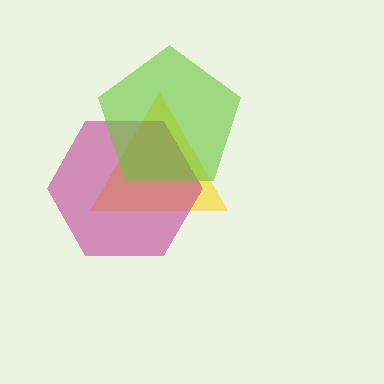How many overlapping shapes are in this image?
There are 3 overlapping shapes in the image.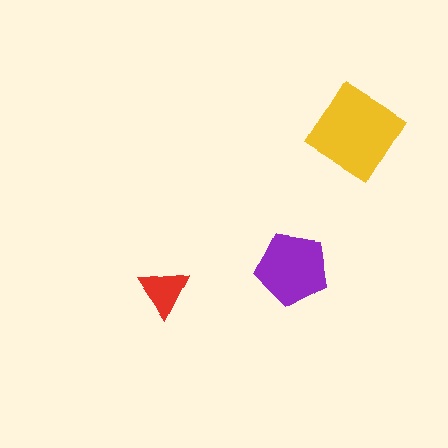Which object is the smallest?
The red triangle.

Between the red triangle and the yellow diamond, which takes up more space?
The yellow diamond.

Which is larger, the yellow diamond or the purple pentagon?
The yellow diamond.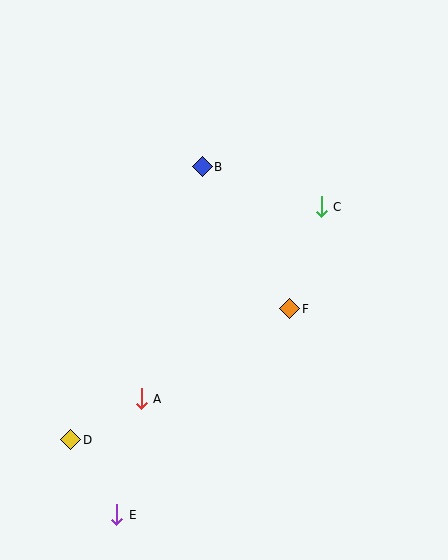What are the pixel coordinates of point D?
Point D is at (71, 440).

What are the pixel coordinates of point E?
Point E is at (117, 515).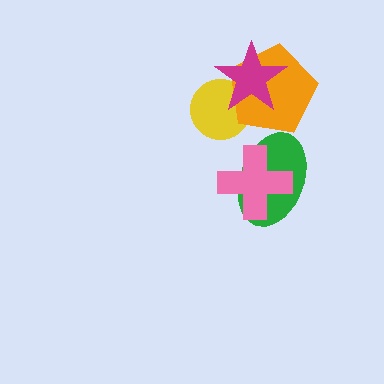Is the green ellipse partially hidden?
Yes, it is partially covered by another shape.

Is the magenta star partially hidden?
No, no other shape covers it.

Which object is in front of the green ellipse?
The pink cross is in front of the green ellipse.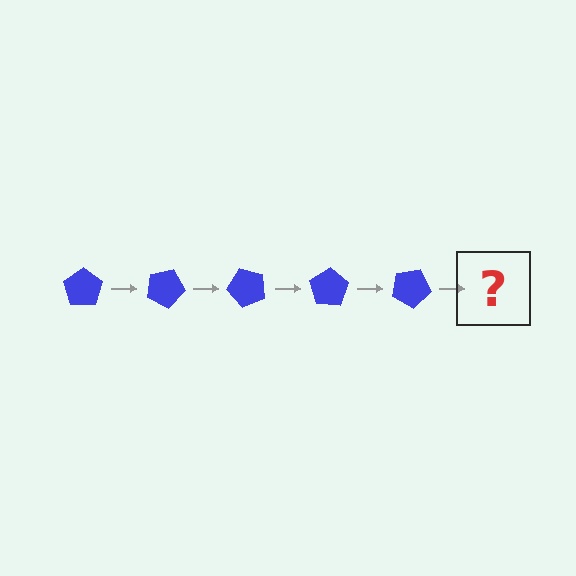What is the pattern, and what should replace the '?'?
The pattern is that the pentagon rotates 25 degrees each step. The '?' should be a blue pentagon rotated 125 degrees.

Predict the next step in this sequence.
The next step is a blue pentagon rotated 125 degrees.